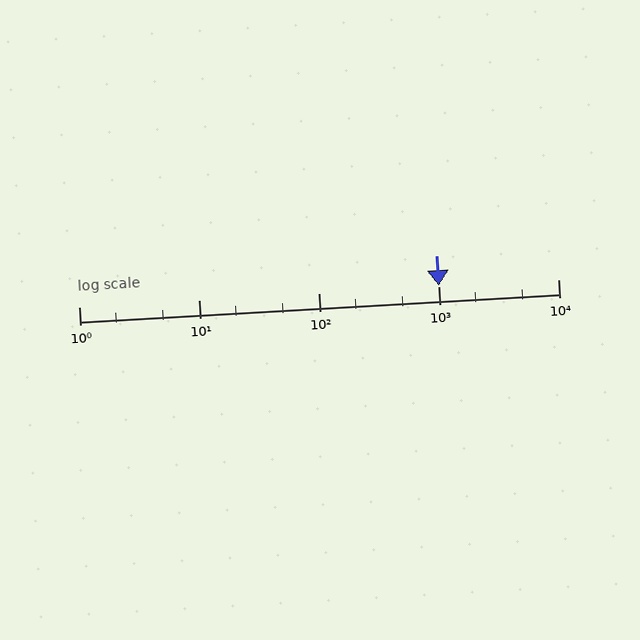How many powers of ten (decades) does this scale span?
The scale spans 4 decades, from 1 to 10000.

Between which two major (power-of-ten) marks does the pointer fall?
The pointer is between 1000 and 10000.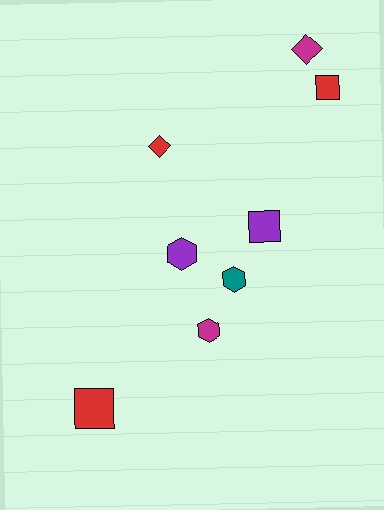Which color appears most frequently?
Red, with 3 objects.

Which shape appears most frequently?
Square, with 3 objects.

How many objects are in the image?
There are 8 objects.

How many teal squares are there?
There are no teal squares.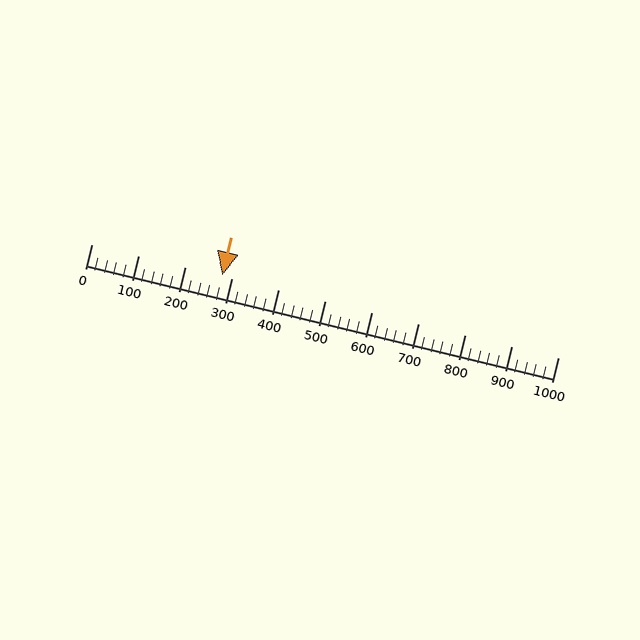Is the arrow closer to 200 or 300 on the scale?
The arrow is closer to 300.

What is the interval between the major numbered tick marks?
The major tick marks are spaced 100 units apart.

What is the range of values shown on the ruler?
The ruler shows values from 0 to 1000.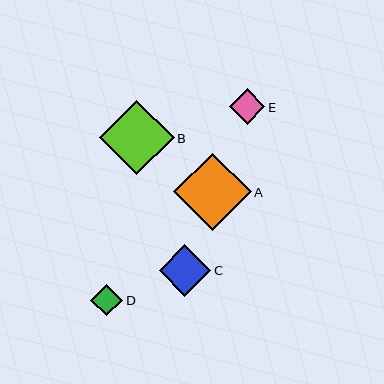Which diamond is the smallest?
Diamond D is the smallest with a size of approximately 32 pixels.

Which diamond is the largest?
Diamond A is the largest with a size of approximately 77 pixels.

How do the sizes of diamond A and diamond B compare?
Diamond A and diamond B are approximately the same size.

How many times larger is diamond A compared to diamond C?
Diamond A is approximately 1.5 times the size of diamond C.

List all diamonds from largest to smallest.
From largest to smallest: A, B, C, E, D.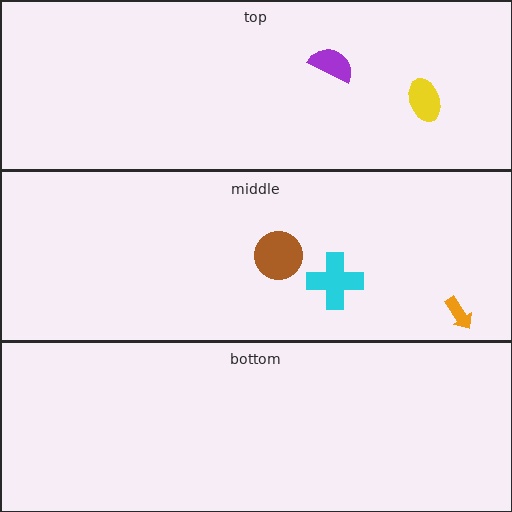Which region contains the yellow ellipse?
The top region.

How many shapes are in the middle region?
3.